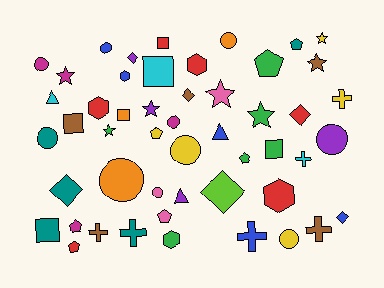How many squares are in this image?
There are 6 squares.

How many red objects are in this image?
There are 6 red objects.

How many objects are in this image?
There are 50 objects.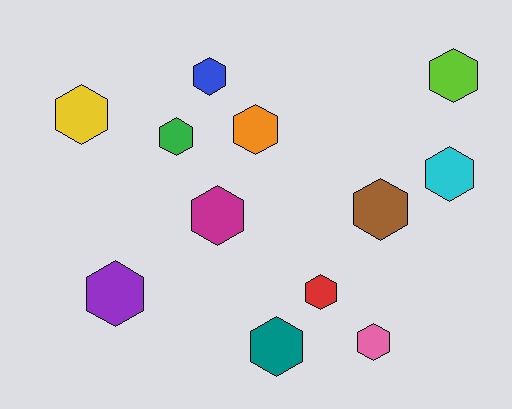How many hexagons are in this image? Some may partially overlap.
There are 12 hexagons.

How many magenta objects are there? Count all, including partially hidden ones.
There is 1 magenta object.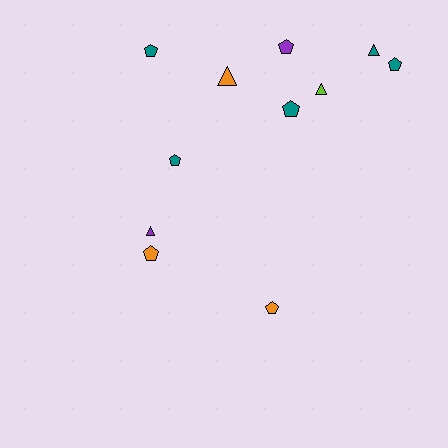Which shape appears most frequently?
Pentagon, with 7 objects.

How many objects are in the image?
There are 11 objects.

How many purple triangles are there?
There is 1 purple triangle.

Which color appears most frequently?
Teal, with 5 objects.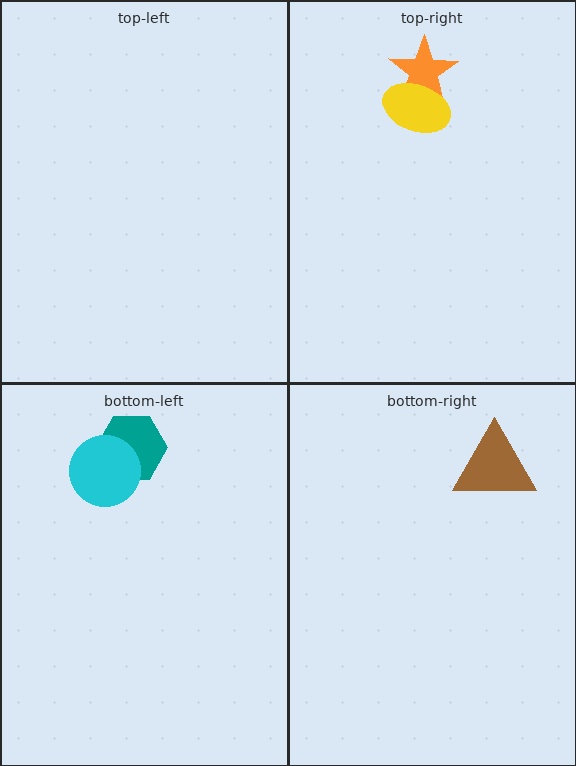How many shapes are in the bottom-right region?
1.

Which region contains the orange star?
The top-right region.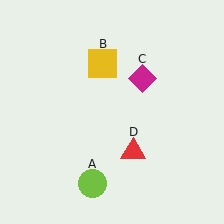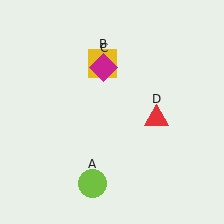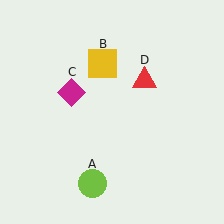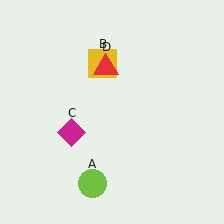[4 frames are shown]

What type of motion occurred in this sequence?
The magenta diamond (object C), red triangle (object D) rotated counterclockwise around the center of the scene.